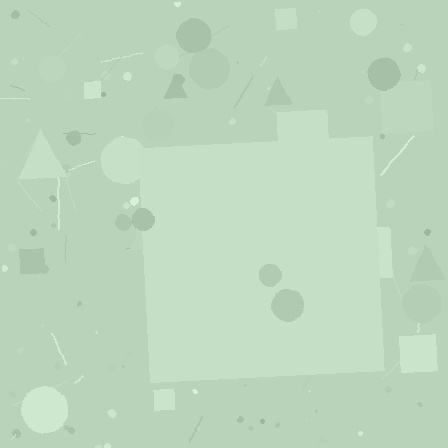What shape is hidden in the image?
A square is hidden in the image.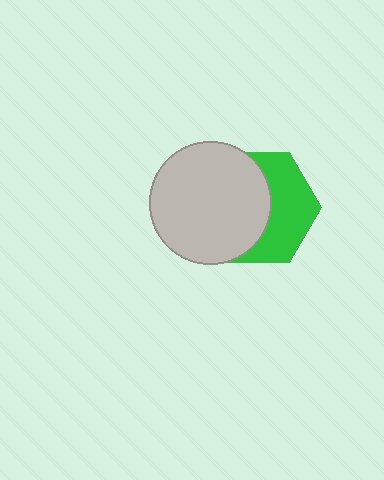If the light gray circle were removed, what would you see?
You would see the complete green hexagon.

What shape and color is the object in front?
The object in front is a light gray circle.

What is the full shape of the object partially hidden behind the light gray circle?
The partially hidden object is a green hexagon.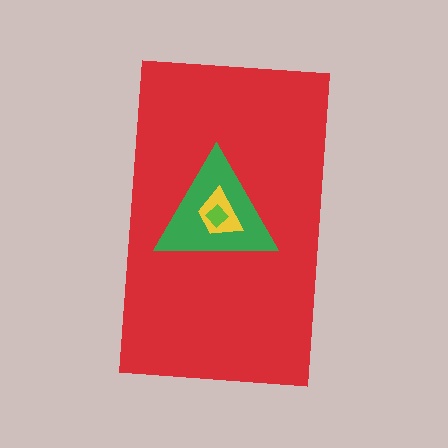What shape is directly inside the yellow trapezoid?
The lime diamond.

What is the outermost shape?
The red rectangle.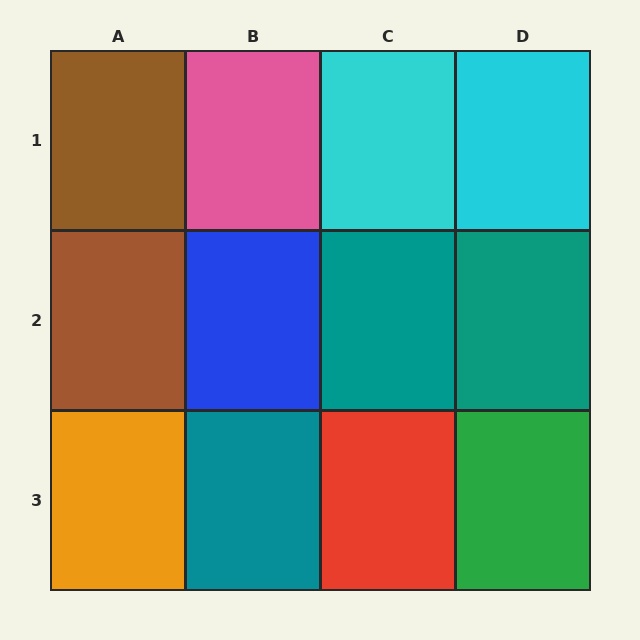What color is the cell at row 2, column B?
Blue.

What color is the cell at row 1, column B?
Pink.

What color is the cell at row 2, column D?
Teal.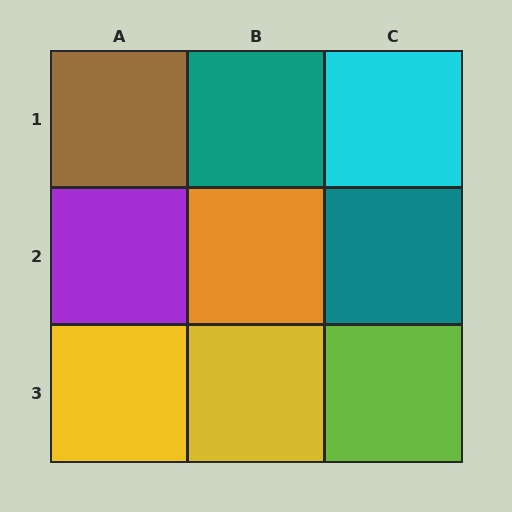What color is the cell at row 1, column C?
Cyan.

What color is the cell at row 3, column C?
Lime.